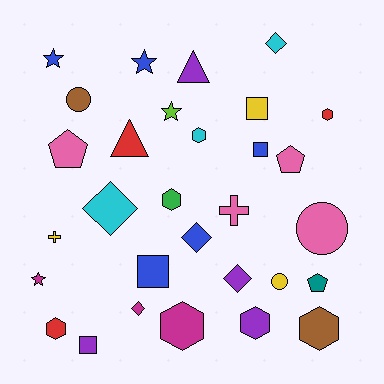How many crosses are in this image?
There are 2 crosses.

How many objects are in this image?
There are 30 objects.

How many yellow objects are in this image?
There are 3 yellow objects.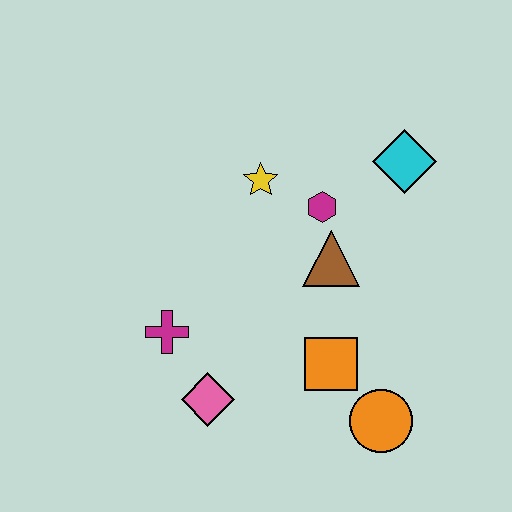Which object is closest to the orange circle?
The orange square is closest to the orange circle.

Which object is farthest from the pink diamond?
The cyan diamond is farthest from the pink diamond.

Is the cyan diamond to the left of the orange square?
No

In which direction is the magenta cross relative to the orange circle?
The magenta cross is to the left of the orange circle.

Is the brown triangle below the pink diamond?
No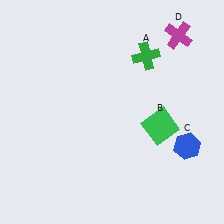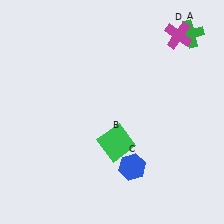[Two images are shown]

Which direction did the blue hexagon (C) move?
The blue hexagon (C) moved left.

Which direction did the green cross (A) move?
The green cross (A) moved right.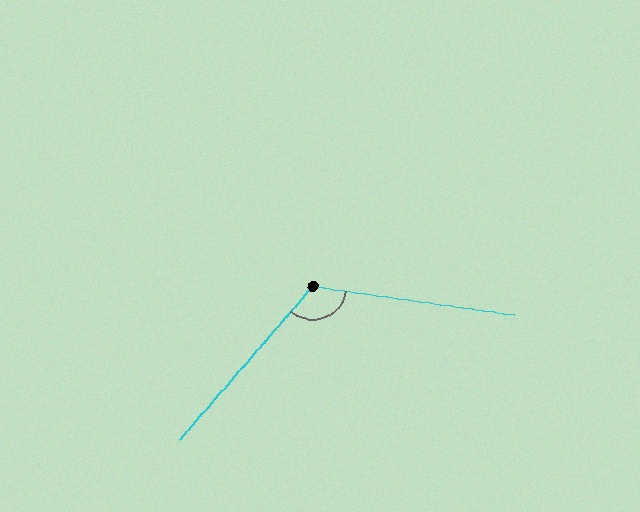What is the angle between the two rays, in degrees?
Approximately 123 degrees.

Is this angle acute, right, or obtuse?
It is obtuse.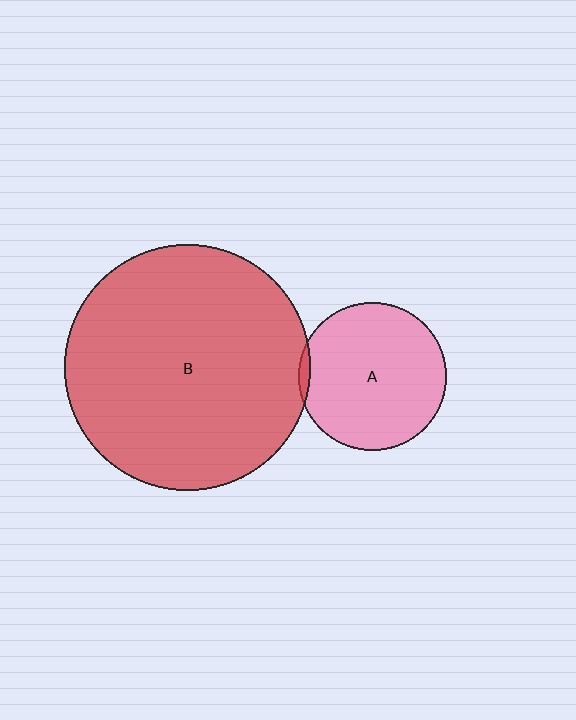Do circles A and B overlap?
Yes.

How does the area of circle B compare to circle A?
Approximately 2.8 times.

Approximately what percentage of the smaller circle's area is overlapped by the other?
Approximately 5%.